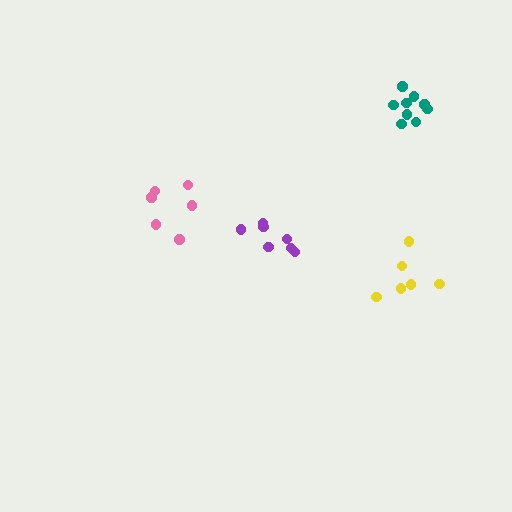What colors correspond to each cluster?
The clusters are colored: teal, pink, yellow, purple.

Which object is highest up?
The teal cluster is topmost.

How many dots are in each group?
Group 1: 9 dots, Group 2: 6 dots, Group 3: 6 dots, Group 4: 7 dots (28 total).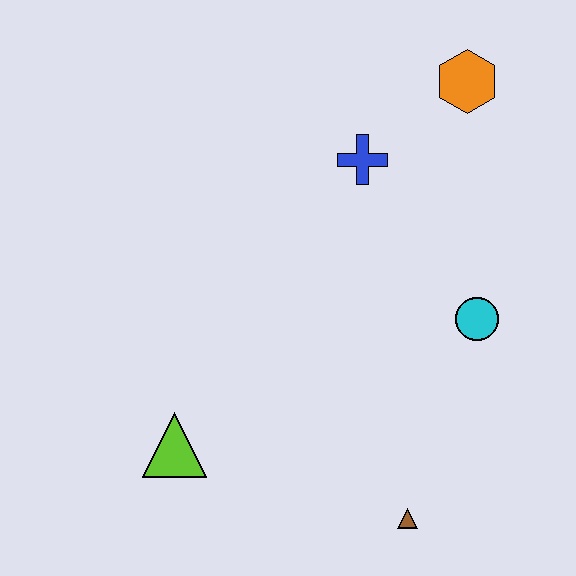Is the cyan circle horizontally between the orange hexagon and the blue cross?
No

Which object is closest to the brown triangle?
The cyan circle is closest to the brown triangle.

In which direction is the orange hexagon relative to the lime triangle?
The orange hexagon is above the lime triangle.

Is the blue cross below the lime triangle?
No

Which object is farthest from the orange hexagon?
The lime triangle is farthest from the orange hexagon.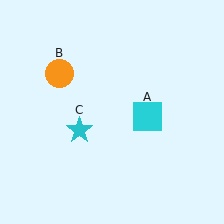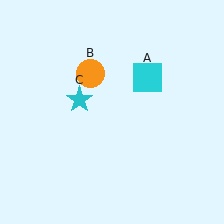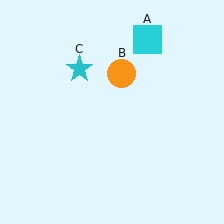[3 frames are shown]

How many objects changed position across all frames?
3 objects changed position: cyan square (object A), orange circle (object B), cyan star (object C).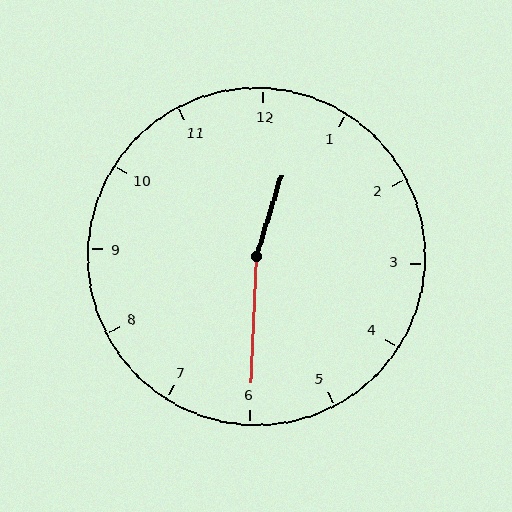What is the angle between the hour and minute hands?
Approximately 165 degrees.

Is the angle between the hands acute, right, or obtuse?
It is obtuse.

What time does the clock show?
12:30.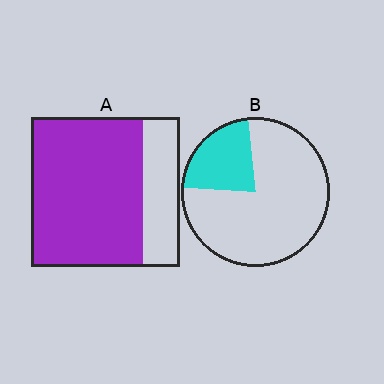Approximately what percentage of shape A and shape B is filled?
A is approximately 75% and B is approximately 20%.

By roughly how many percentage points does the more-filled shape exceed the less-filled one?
By roughly 55 percentage points (A over B).